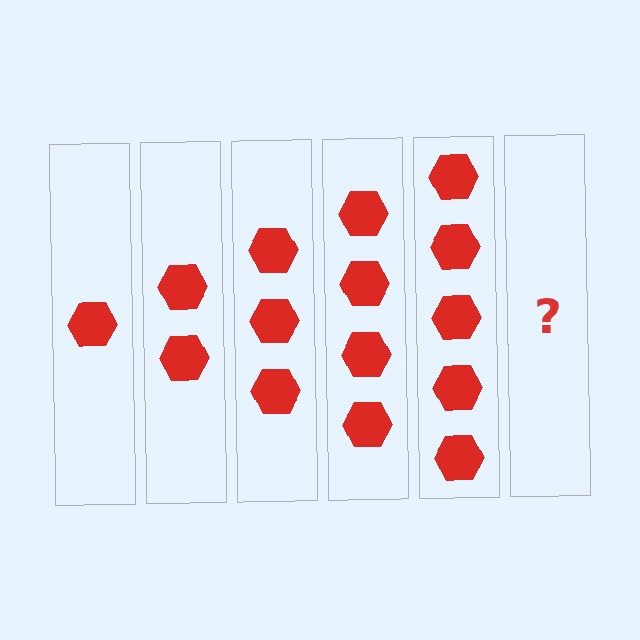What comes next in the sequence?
The next element should be 6 hexagons.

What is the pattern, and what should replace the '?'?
The pattern is that each step adds one more hexagon. The '?' should be 6 hexagons.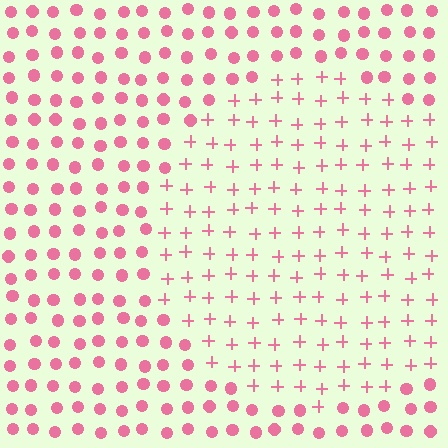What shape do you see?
I see a circle.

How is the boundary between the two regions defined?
The boundary is defined by a change in element shape: plus signs inside vs. circles outside. All elements share the same color and spacing.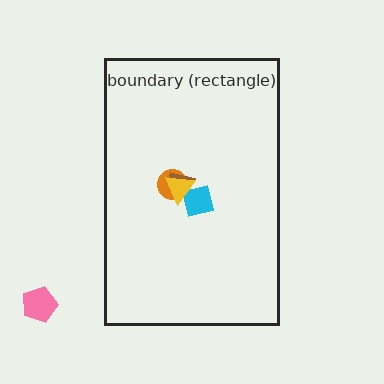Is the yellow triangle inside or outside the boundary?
Inside.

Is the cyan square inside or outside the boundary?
Inside.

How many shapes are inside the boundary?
4 inside, 1 outside.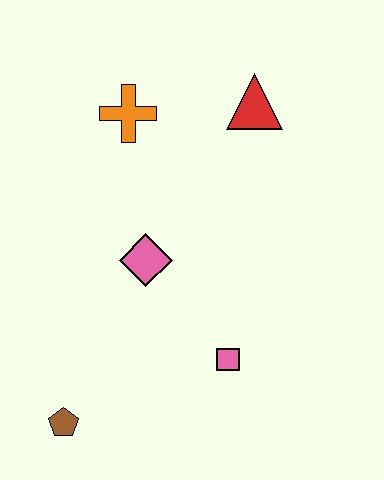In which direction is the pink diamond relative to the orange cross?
The pink diamond is below the orange cross.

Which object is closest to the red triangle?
The orange cross is closest to the red triangle.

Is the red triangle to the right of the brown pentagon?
Yes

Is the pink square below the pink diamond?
Yes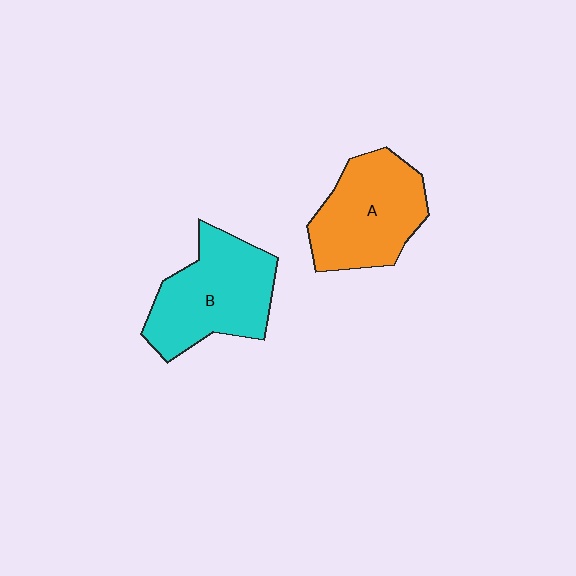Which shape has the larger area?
Shape B (cyan).